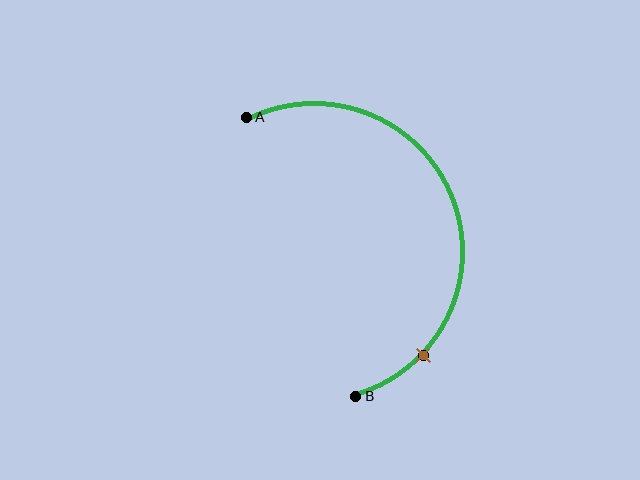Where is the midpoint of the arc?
The arc midpoint is the point on the curve farthest from the straight line joining A and B. It sits to the right of that line.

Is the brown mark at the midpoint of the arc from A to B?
No. The brown mark lies on the arc but is closer to endpoint B. The arc midpoint would be at the point on the curve equidistant along the arc from both A and B.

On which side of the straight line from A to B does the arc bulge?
The arc bulges to the right of the straight line connecting A and B.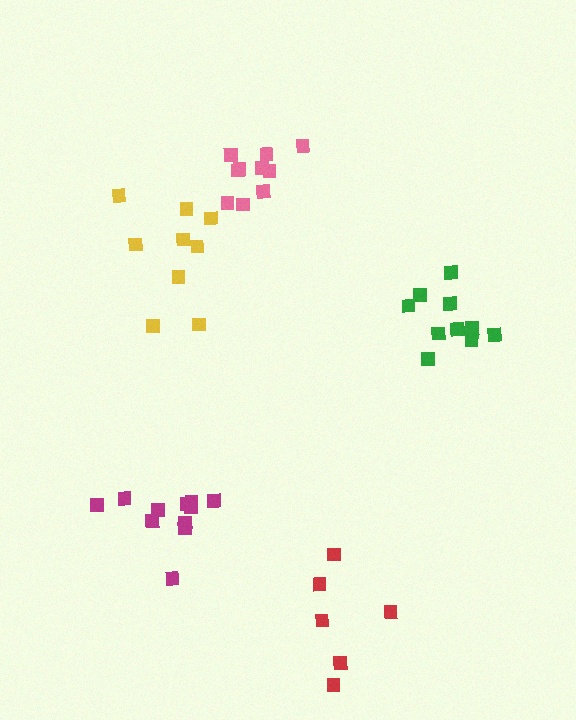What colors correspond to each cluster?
The clusters are colored: pink, red, magenta, yellow, green.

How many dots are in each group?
Group 1: 10 dots, Group 2: 6 dots, Group 3: 11 dots, Group 4: 9 dots, Group 5: 11 dots (47 total).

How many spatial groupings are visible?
There are 5 spatial groupings.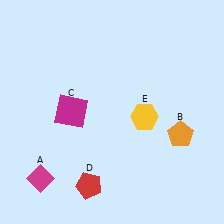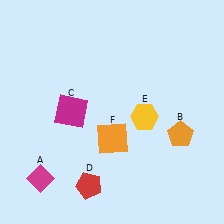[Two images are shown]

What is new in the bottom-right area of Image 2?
An orange square (F) was added in the bottom-right area of Image 2.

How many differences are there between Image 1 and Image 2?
There is 1 difference between the two images.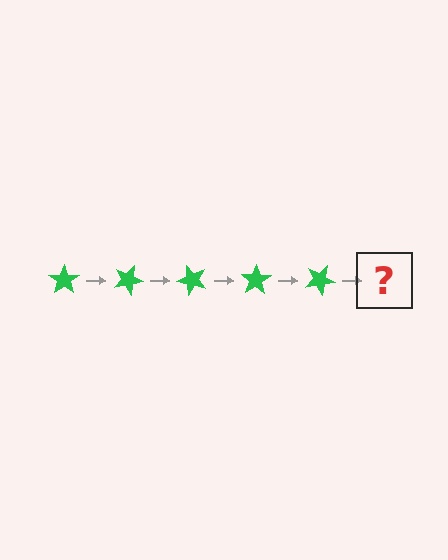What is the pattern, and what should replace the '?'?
The pattern is that the star rotates 25 degrees each step. The '?' should be a green star rotated 125 degrees.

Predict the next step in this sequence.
The next step is a green star rotated 125 degrees.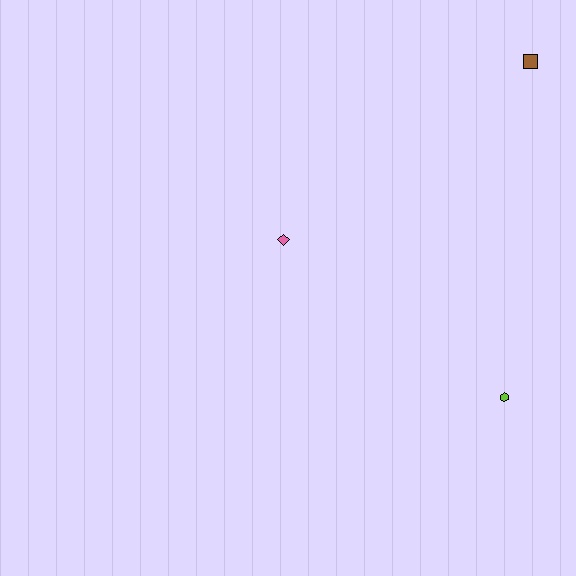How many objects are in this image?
There are 3 objects.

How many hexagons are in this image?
There is 1 hexagon.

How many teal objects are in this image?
There are no teal objects.